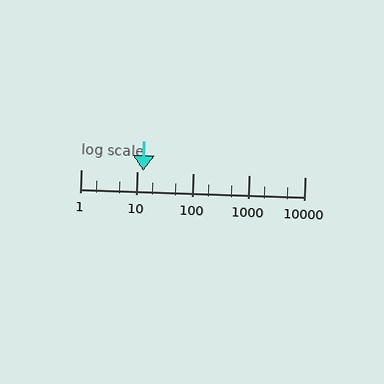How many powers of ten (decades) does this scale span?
The scale spans 4 decades, from 1 to 10000.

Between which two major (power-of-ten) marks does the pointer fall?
The pointer is between 10 and 100.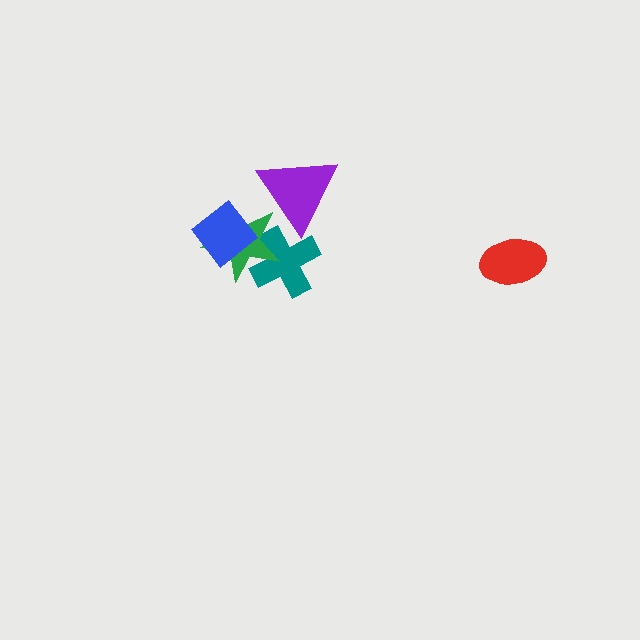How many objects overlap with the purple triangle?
2 objects overlap with the purple triangle.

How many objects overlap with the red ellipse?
0 objects overlap with the red ellipse.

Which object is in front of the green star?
The blue diamond is in front of the green star.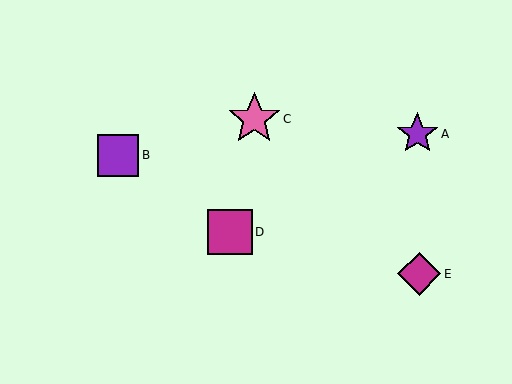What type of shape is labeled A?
Shape A is a purple star.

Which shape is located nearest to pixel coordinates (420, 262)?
The magenta diamond (labeled E) at (419, 274) is nearest to that location.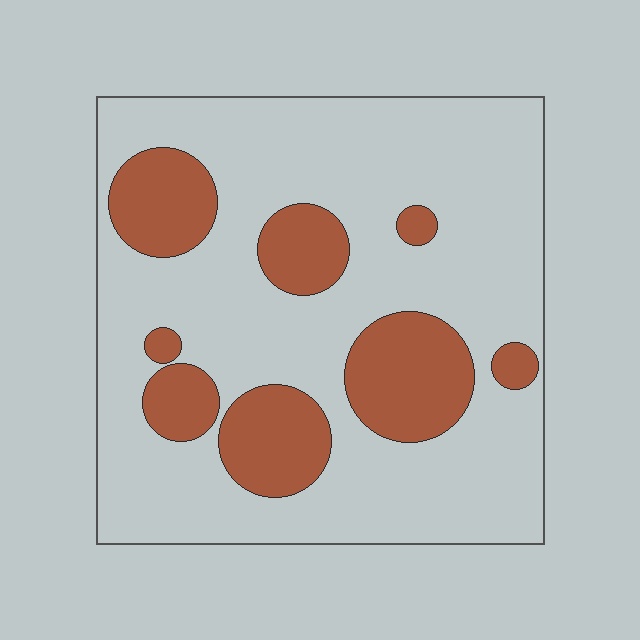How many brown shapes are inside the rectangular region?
8.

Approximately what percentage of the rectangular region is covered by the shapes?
Approximately 25%.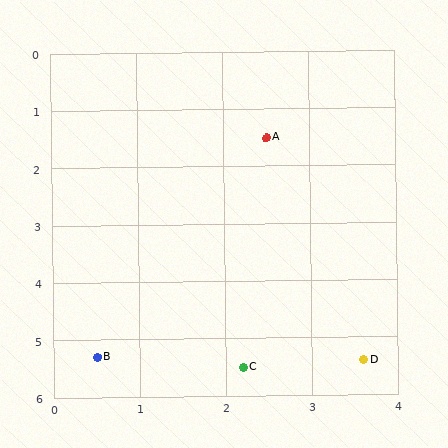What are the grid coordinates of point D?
Point D is at approximately (3.6, 5.4).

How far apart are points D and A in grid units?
Points D and A are about 4.1 grid units apart.